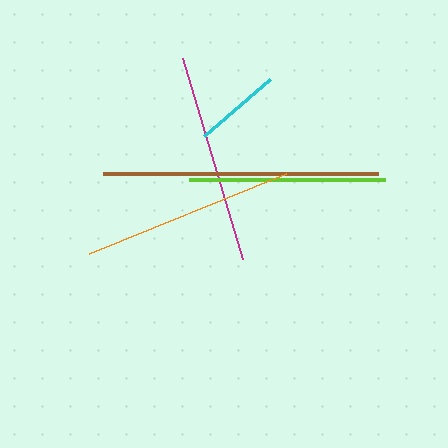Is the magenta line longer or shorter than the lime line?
The magenta line is longer than the lime line.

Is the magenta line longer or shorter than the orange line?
The orange line is longer than the magenta line.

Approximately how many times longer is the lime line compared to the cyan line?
The lime line is approximately 2.3 times the length of the cyan line.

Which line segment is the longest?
The brown line is the longest at approximately 275 pixels.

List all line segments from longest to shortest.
From longest to shortest: brown, orange, magenta, lime, cyan.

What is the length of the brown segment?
The brown segment is approximately 275 pixels long.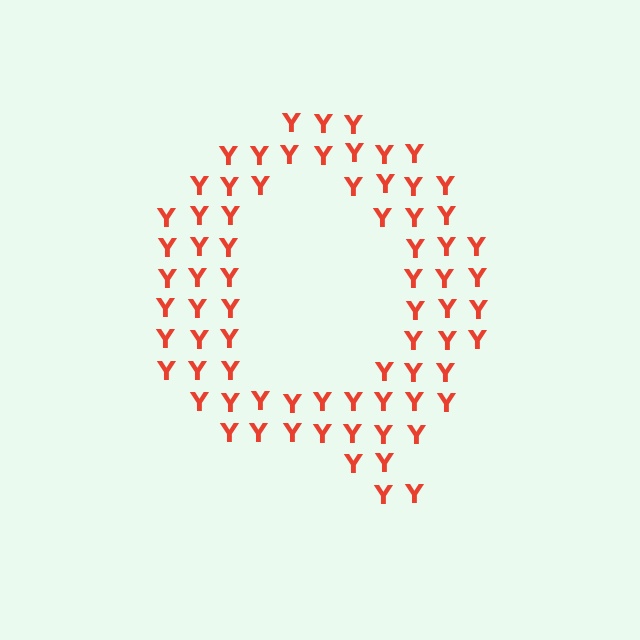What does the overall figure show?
The overall figure shows the letter Q.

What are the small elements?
The small elements are letter Y's.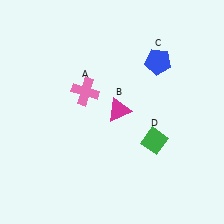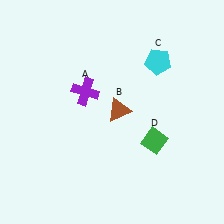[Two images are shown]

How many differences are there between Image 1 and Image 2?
There are 3 differences between the two images.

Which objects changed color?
A changed from pink to purple. B changed from magenta to brown. C changed from blue to cyan.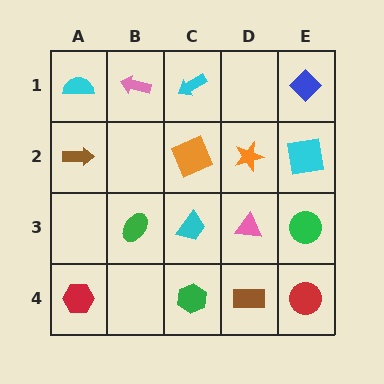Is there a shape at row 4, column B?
No, that cell is empty.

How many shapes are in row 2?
4 shapes.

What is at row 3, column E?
A green circle.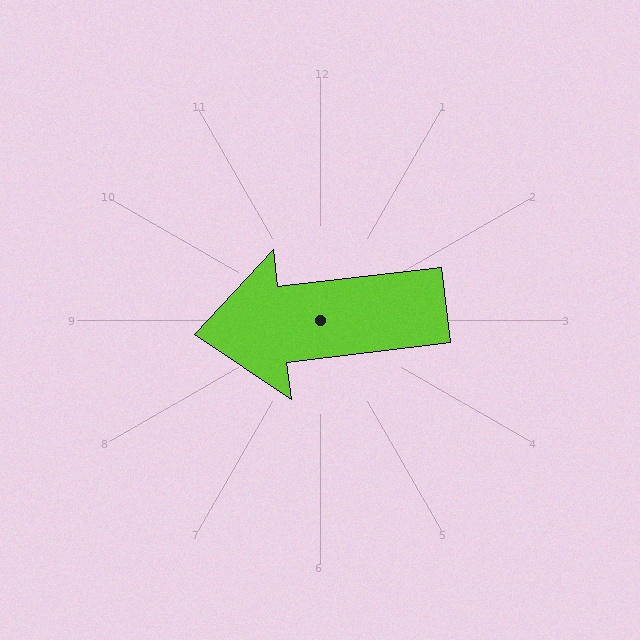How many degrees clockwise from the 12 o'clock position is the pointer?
Approximately 263 degrees.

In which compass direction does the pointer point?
West.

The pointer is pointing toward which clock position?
Roughly 9 o'clock.